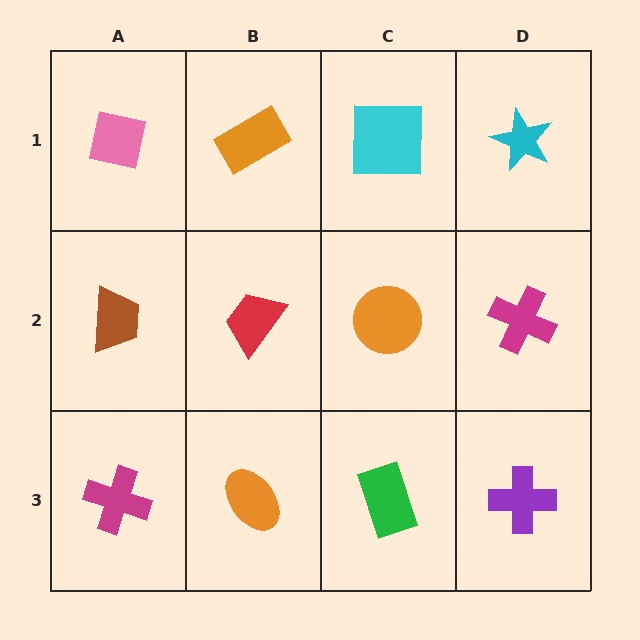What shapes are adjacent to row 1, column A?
A brown trapezoid (row 2, column A), an orange rectangle (row 1, column B).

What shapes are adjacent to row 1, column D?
A magenta cross (row 2, column D), a cyan square (row 1, column C).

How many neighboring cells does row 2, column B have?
4.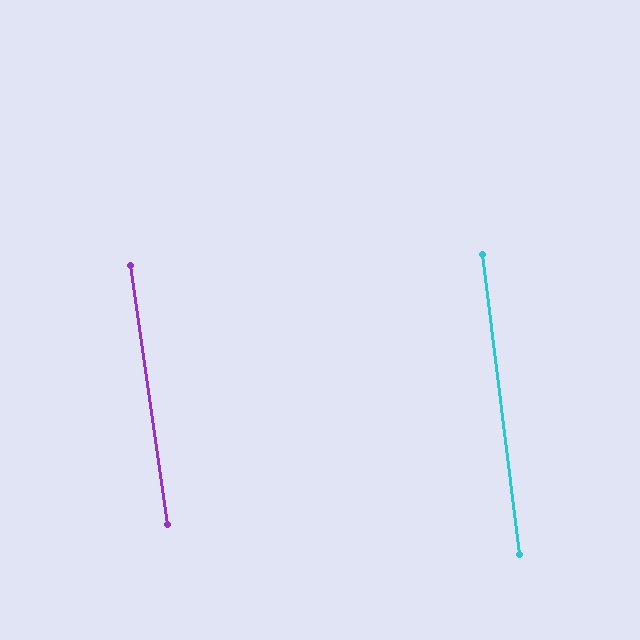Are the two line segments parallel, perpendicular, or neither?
Parallel — their directions differ by only 1.2°.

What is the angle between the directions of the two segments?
Approximately 1 degree.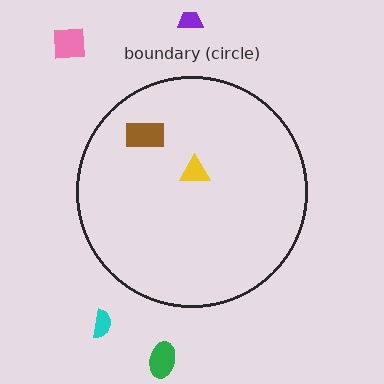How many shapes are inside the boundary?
2 inside, 4 outside.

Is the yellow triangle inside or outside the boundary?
Inside.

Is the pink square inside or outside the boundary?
Outside.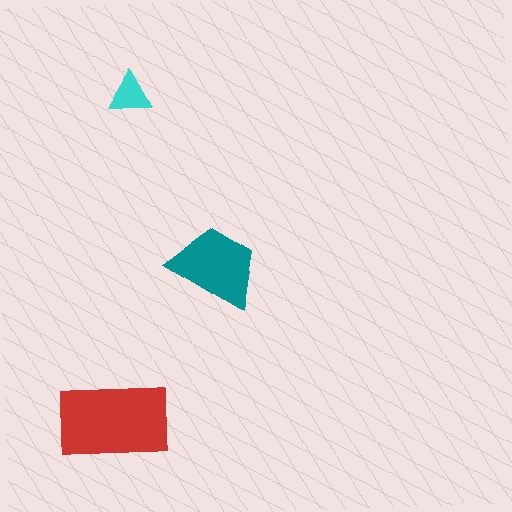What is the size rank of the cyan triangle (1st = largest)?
3rd.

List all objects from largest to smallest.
The red rectangle, the teal trapezoid, the cyan triangle.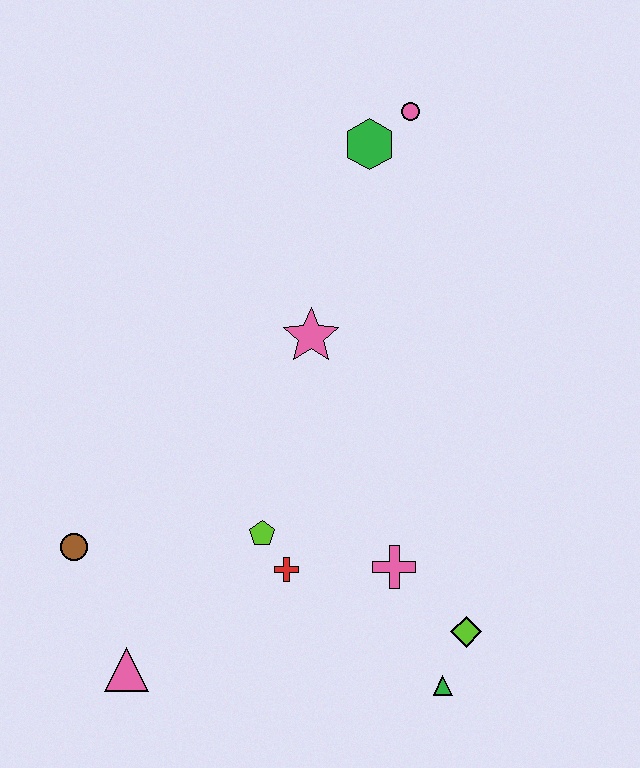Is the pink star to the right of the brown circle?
Yes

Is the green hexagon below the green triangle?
No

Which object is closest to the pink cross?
The lime diamond is closest to the pink cross.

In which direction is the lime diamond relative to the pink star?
The lime diamond is below the pink star.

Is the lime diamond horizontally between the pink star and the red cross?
No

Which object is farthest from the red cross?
The pink circle is farthest from the red cross.